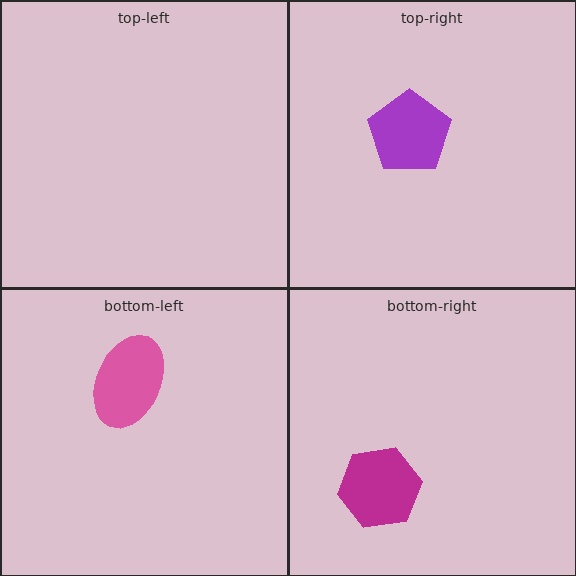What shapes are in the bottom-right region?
The magenta hexagon.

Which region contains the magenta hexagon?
The bottom-right region.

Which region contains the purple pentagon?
The top-right region.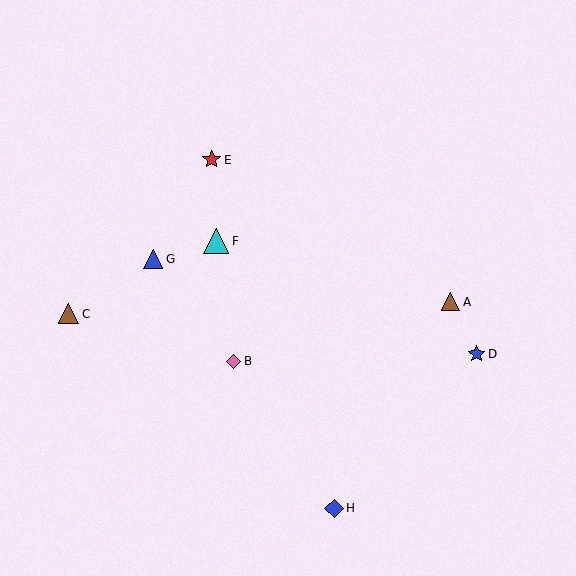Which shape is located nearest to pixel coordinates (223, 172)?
The red star (labeled E) at (212, 160) is nearest to that location.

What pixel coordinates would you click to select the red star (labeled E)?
Click at (212, 160) to select the red star E.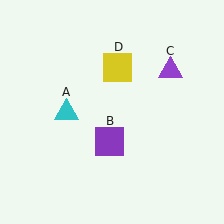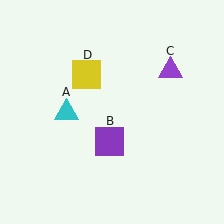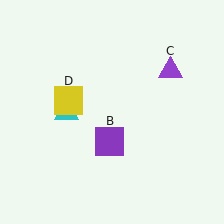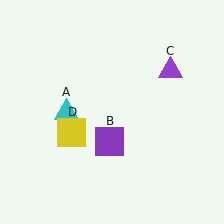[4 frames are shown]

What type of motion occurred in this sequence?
The yellow square (object D) rotated counterclockwise around the center of the scene.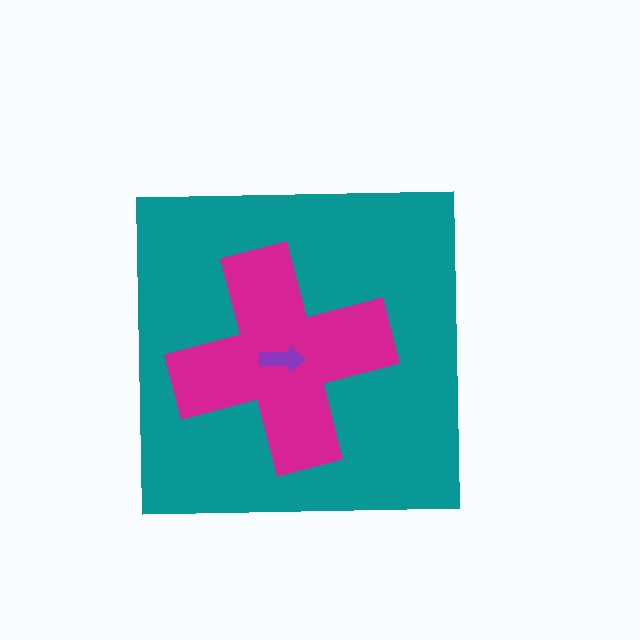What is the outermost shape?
The teal square.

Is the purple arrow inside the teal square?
Yes.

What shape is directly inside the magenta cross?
The purple arrow.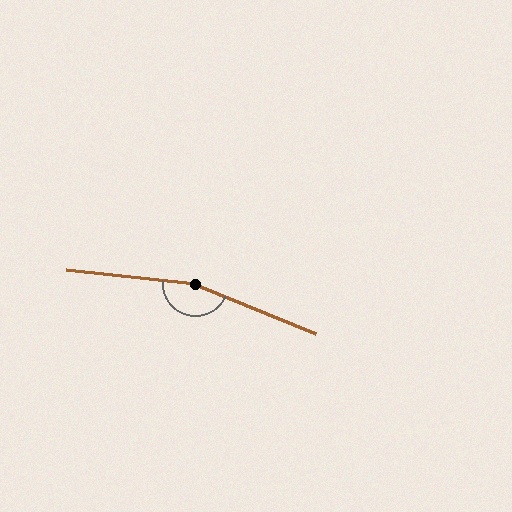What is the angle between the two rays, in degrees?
Approximately 164 degrees.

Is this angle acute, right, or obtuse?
It is obtuse.